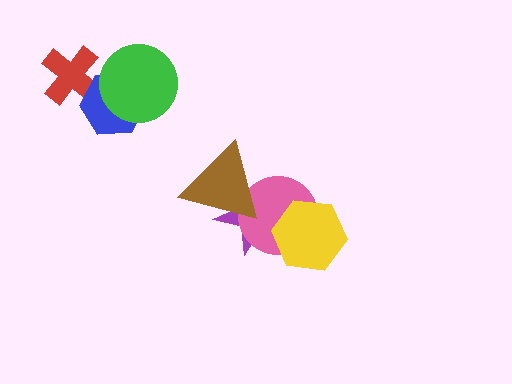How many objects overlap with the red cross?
1 object overlaps with the red cross.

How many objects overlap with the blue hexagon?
2 objects overlap with the blue hexagon.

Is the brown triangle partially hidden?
No, no other shape covers it.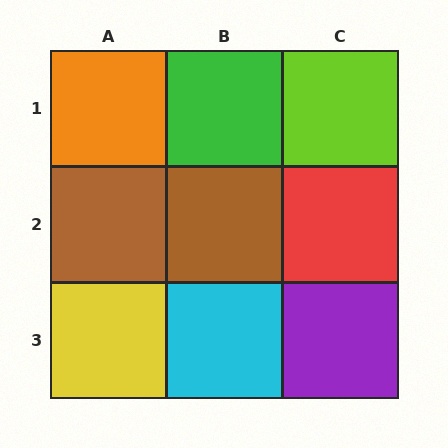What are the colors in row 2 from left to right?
Brown, brown, red.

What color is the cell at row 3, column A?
Yellow.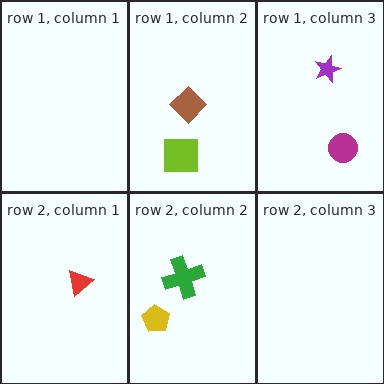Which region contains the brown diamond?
The row 1, column 2 region.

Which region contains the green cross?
The row 2, column 2 region.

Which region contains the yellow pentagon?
The row 2, column 2 region.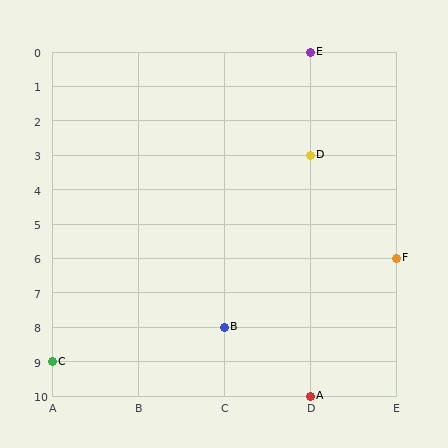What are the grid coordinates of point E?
Point E is at grid coordinates (D, 0).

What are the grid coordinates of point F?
Point F is at grid coordinates (E, 6).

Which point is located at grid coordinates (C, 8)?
Point B is at (C, 8).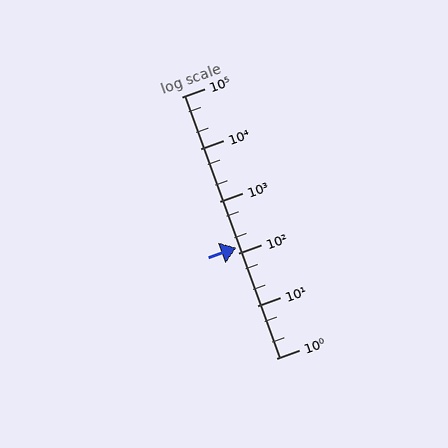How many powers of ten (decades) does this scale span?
The scale spans 5 decades, from 1 to 100000.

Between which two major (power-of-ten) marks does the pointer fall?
The pointer is between 100 and 1000.